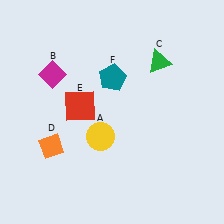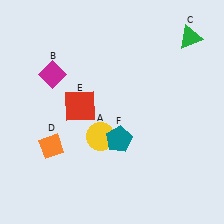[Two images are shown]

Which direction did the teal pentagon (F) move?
The teal pentagon (F) moved down.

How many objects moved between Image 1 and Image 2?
2 objects moved between the two images.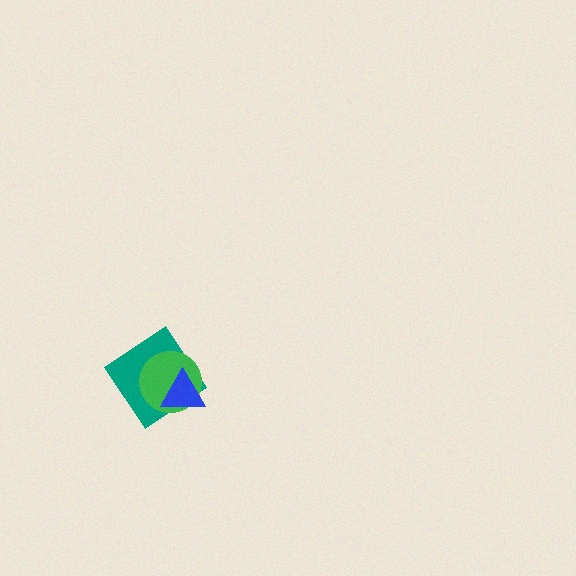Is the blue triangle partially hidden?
No, no other shape covers it.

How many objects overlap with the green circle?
2 objects overlap with the green circle.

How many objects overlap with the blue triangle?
2 objects overlap with the blue triangle.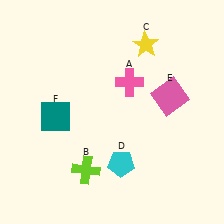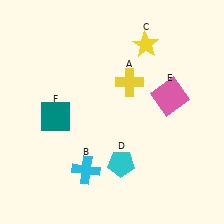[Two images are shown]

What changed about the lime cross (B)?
In Image 1, B is lime. In Image 2, it changed to cyan.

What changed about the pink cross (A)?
In Image 1, A is pink. In Image 2, it changed to yellow.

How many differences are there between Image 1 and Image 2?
There are 2 differences between the two images.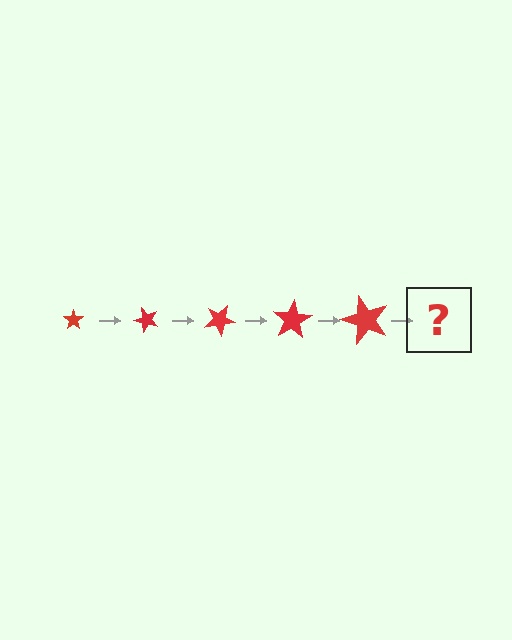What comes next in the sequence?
The next element should be a star, larger than the previous one and rotated 250 degrees from the start.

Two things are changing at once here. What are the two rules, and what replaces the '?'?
The two rules are that the star grows larger each step and it rotates 50 degrees each step. The '?' should be a star, larger than the previous one and rotated 250 degrees from the start.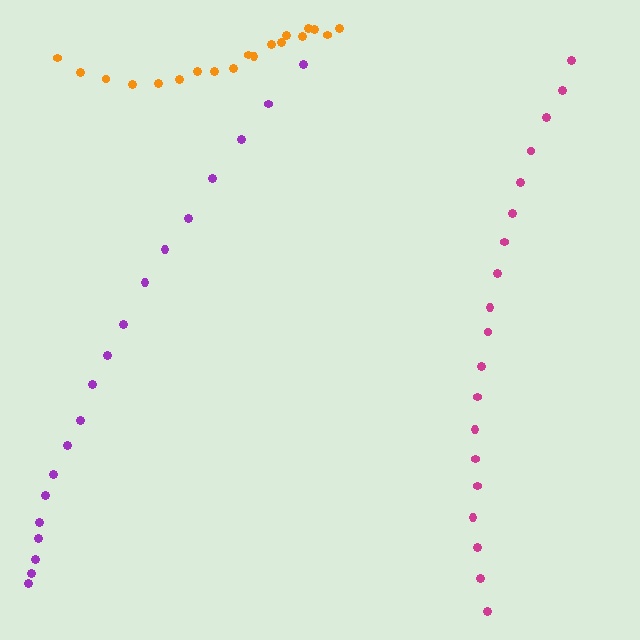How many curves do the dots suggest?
There are 3 distinct paths.